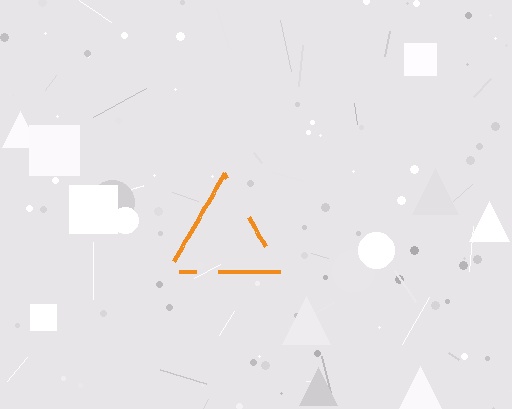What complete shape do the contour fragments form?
The contour fragments form a triangle.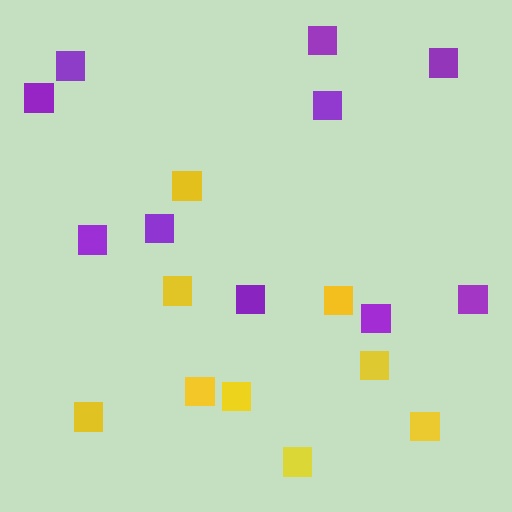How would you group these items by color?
There are 2 groups: one group of yellow squares (9) and one group of purple squares (10).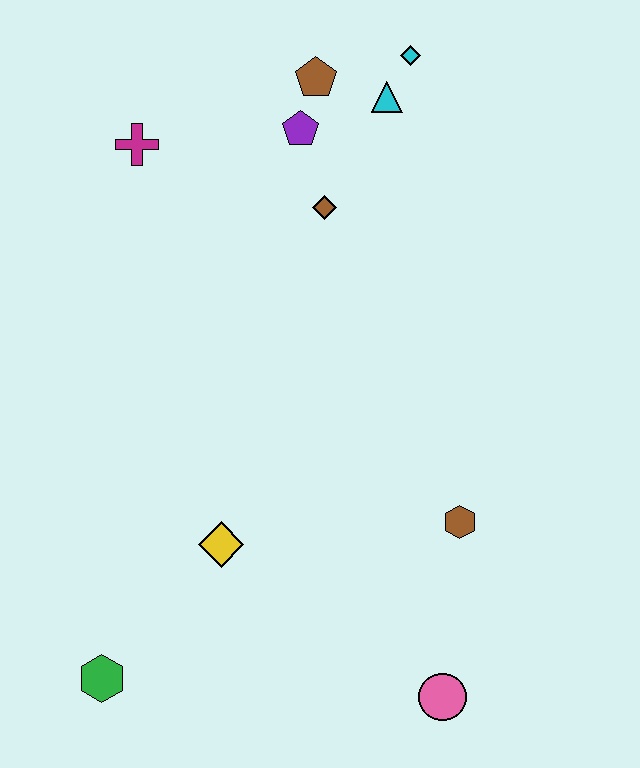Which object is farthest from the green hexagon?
The cyan diamond is farthest from the green hexagon.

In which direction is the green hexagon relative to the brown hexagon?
The green hexagon is to the left of the brown hexagon.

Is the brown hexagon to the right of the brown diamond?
Yes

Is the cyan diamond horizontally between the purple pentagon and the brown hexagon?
Yes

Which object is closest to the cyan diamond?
The cyan triangle is closest to the cyan diamond.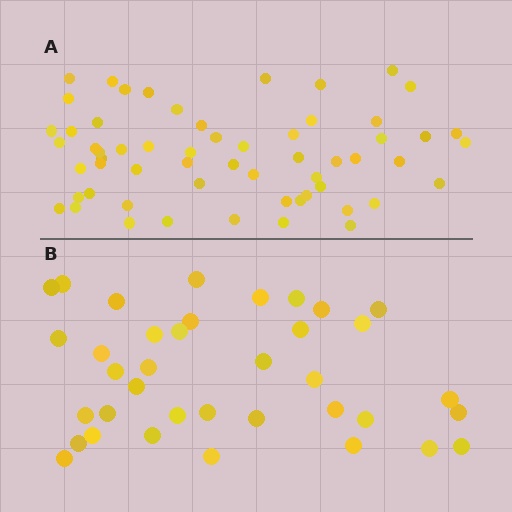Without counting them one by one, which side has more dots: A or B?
Region A (the top region) has more dots.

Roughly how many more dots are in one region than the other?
Region A has approximately 20 more dots than region B.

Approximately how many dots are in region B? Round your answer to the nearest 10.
About 40 dots. (The exact count is 37, which rounds to 40.)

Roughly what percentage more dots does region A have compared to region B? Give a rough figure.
About 60% more.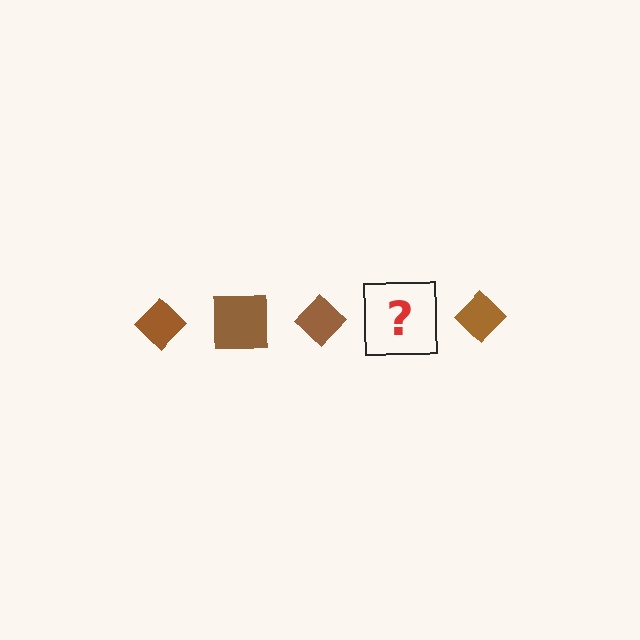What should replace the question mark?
The question mark should be replaced with a brown square.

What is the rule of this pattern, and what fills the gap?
The rule is that the pattern cycles through diamond, square shapes in brown. The gap should be filled with a brown square.